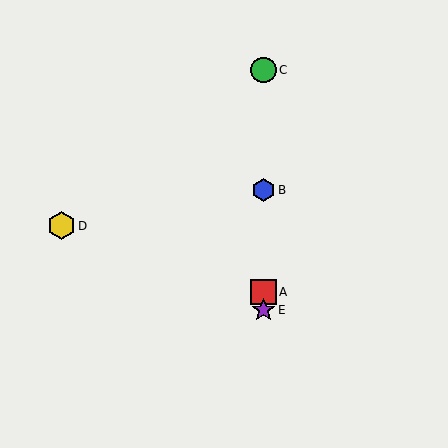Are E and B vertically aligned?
Yes, both are at x≈263.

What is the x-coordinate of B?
Object B is at x≈263.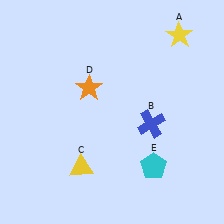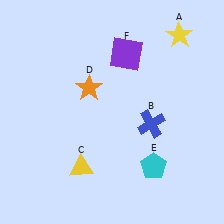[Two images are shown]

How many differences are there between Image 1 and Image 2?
There is 1 difference between the two images.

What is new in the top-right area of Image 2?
A purple square (F) was added in the top-right area of Image 2.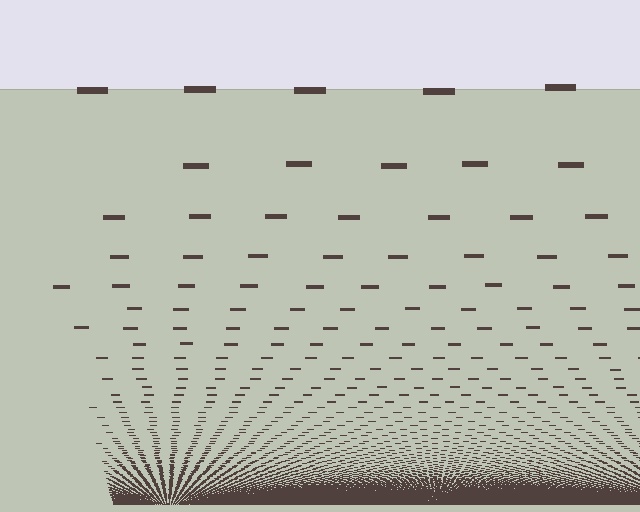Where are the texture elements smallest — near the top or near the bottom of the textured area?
Near the bottom.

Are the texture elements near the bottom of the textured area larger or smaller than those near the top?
Smaller. The gradient is inverted — elements near the bottom are smaller and denser.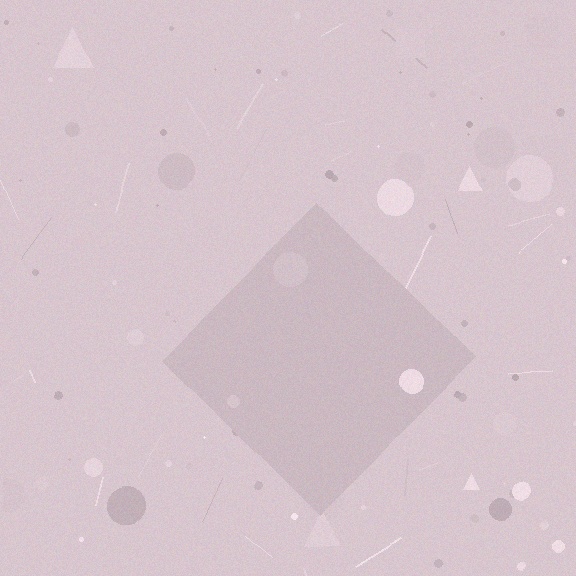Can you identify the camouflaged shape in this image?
The camouflaged shape is a diamond.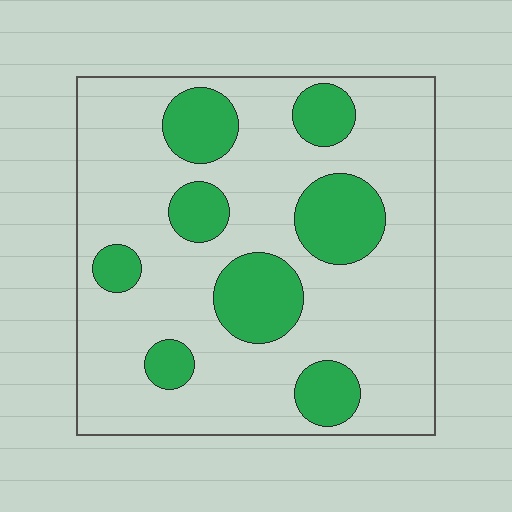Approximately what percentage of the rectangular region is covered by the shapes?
Approximately 25%.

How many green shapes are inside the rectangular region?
8.